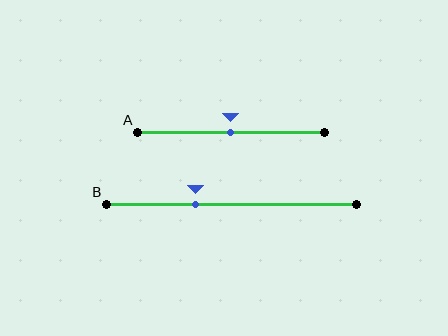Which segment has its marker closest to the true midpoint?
Segment A has its marker closest to the true midpoint.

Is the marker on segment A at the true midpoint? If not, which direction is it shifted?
Yes, the marker on segment A is at the true midpoint.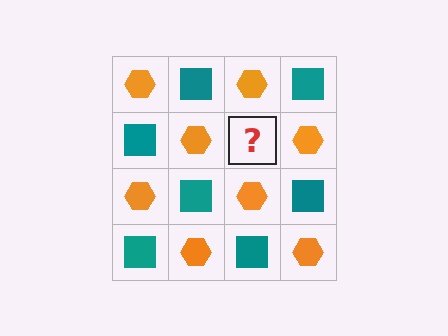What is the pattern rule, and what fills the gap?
The rule is that it alternates orange hexagon and teal square in a checkerboard pattern. The gap should be filled with a teal square.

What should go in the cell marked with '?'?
The missing cell should contain a teal square.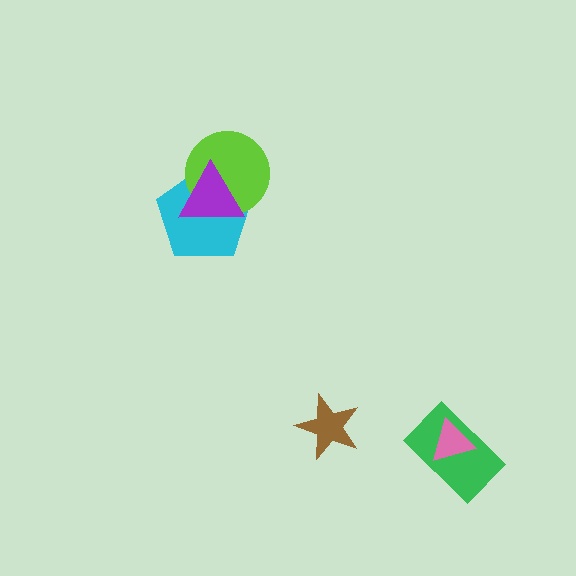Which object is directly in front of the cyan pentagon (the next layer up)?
The lime circle is directly in front of the cyan pentagon.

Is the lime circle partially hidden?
Yes, it is partially covered by another shape.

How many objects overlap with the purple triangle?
2 objects overlap with the purple triangle.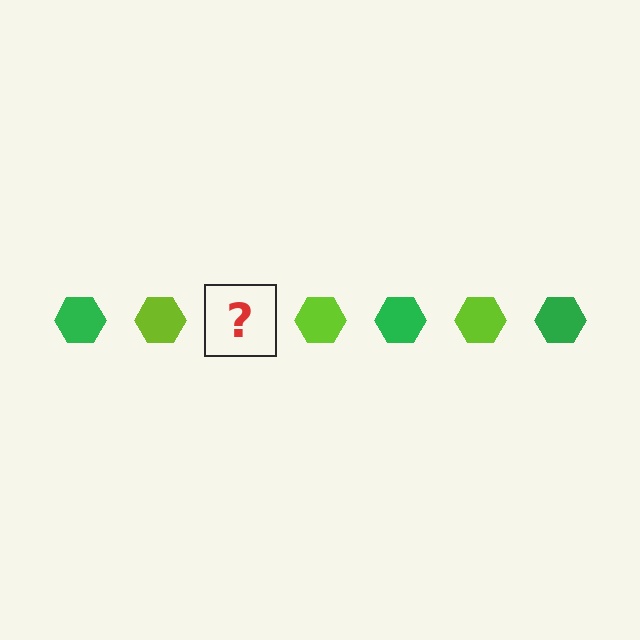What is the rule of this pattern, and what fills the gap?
The rule is that the pattern cycles through green, lime hexagons. The gap should be filled with a green hexagon.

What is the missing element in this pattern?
The missing element is a green hexagon.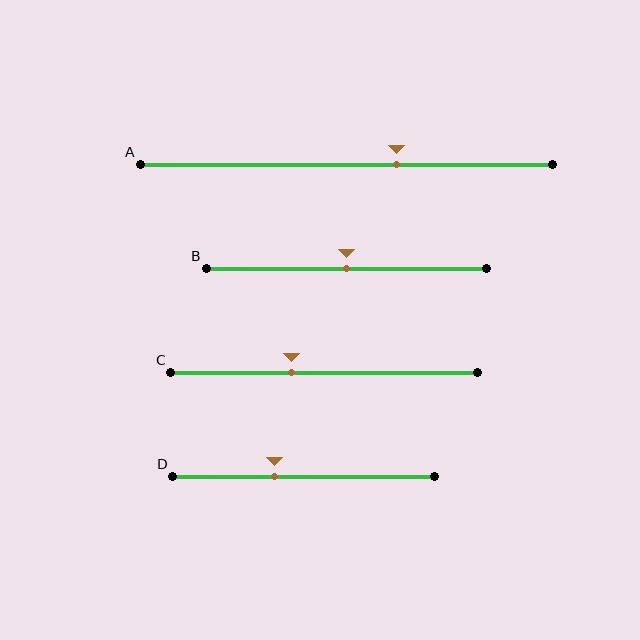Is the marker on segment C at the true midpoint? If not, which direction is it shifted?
No, the marker on segment C is shifted to the left by about 11% of the segment length.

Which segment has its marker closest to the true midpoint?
Segment B has its marker closest to the true midpoint.